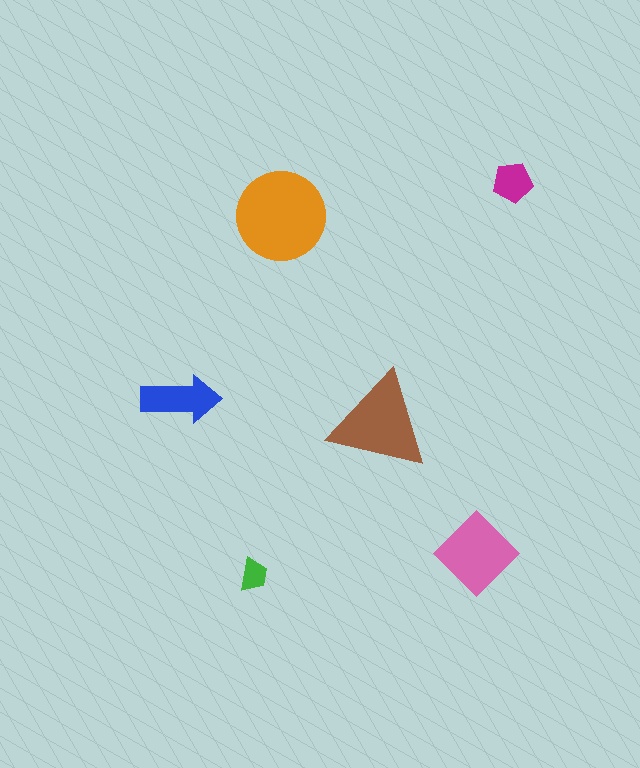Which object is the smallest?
The green trapezoid.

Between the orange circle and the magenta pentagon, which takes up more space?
The orange circle.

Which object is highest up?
The magenta pentagon is topmost.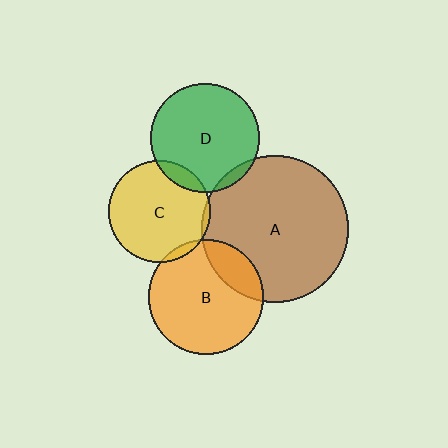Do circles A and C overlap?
Yes.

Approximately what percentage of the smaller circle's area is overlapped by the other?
Approximately 5%.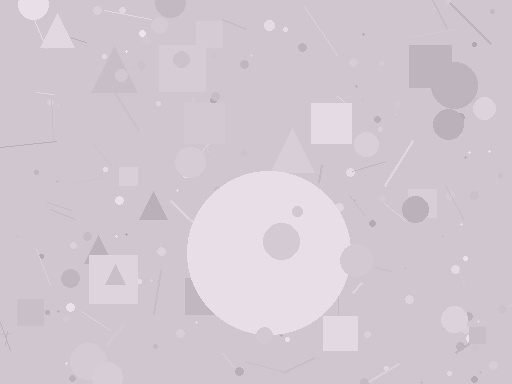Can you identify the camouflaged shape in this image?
The camouflaged shape is a circle.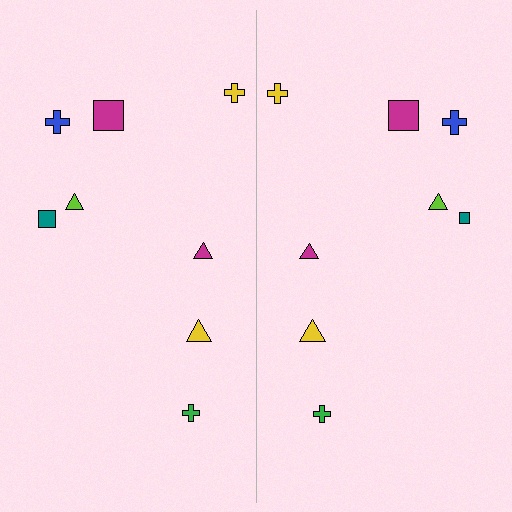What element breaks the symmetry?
The teal square on the right side has a different size than its mirror counterpart.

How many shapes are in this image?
There are 16 shapes in this image.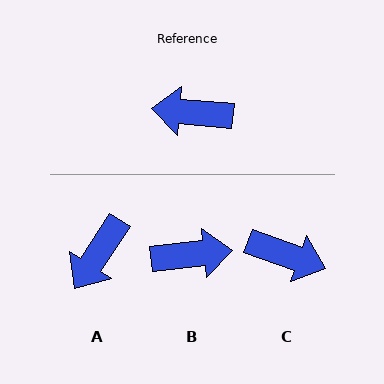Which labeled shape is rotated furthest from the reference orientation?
B, about 169 degrees away.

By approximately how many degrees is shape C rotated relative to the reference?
Approximately 166 degrees counter-clockwise.